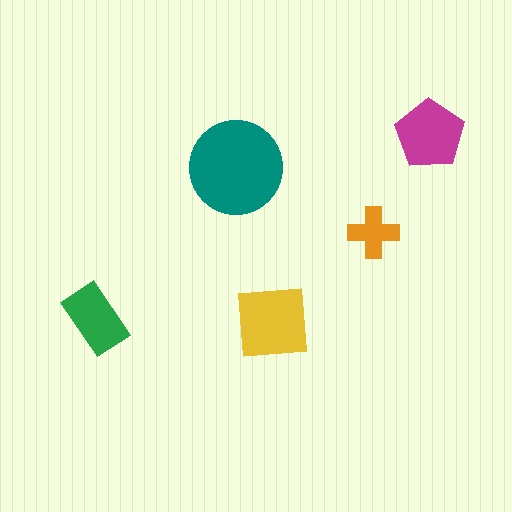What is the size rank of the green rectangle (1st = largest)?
4th.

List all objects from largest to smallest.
The teal circle, the yellow square, the magenta pentagon, the green rectangle, the orange cross.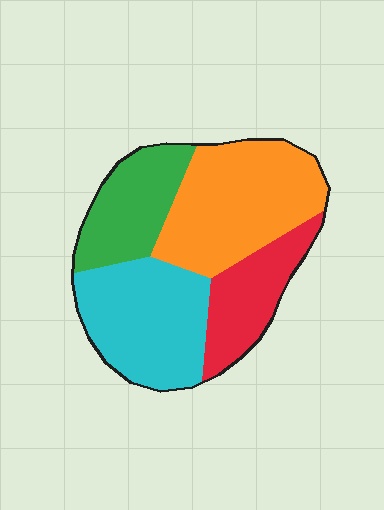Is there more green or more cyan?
Cyan.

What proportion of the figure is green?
Green covers roughly 20% of the figure.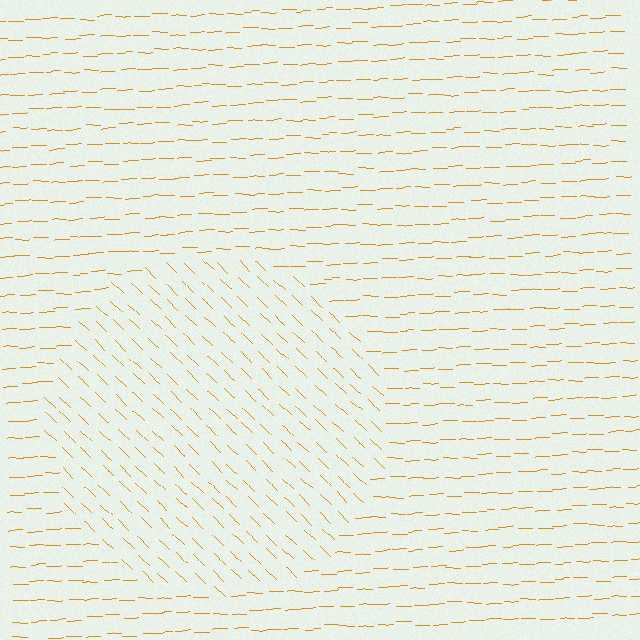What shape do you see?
I see a circle.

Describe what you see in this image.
The image is filled with small orange line segments. A circle region in the image has lines oriented differently from the surrounding lines, creating a visible texture boundary.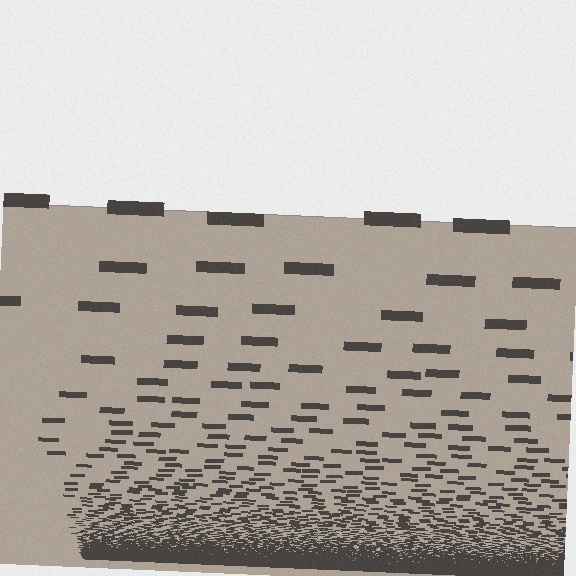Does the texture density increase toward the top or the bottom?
Density increases toward the bottom.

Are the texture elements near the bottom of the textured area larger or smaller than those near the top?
Smaller. The gradient is inverted — elements near the bottom are smaller and denser.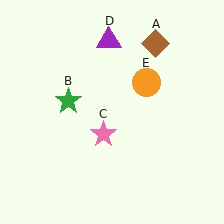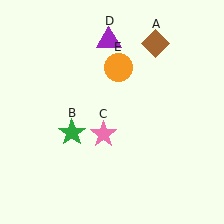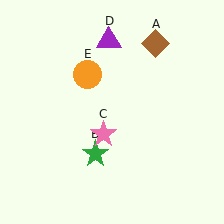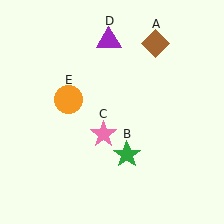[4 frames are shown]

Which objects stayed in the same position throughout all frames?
Brown diamond (object A) and pink star (object C) and purple triangle (object D) remained stationary.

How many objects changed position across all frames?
2 objects changed position: green star (object B), orange circle (object E).